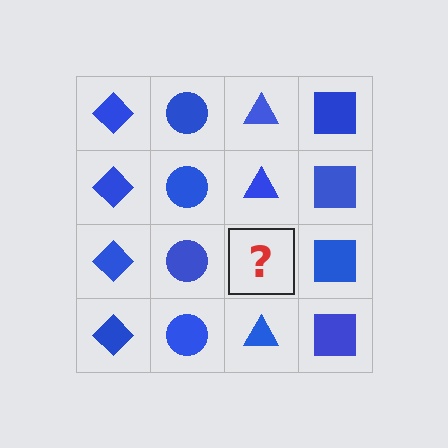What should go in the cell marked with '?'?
The missing cell should contain a blue triangle.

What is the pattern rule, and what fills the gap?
The rule is that each column has a consistent shape. The gap should be filled with a blue triangle.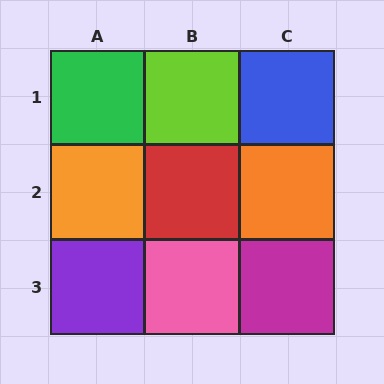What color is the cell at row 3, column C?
Magenta.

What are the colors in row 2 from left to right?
Orange, red, orange.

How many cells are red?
1 cell is red.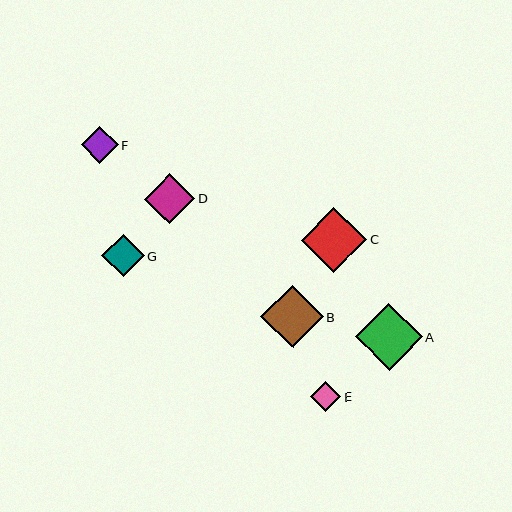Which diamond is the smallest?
Diamond E is the smallest with a size of approximately 30 pixels.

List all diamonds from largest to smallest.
From largest to smallest: A, C, B, D, G, F, E.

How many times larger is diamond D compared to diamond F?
Diamond D is approximately 1.4 times the size of diamond F.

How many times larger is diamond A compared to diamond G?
Diamond A is approximately 1.6 times the size of diamond G.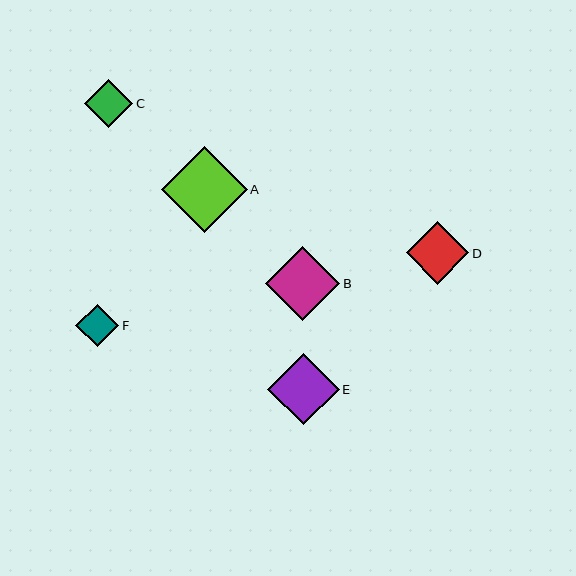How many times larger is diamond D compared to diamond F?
Diamond D is approximately 1.5 times the size of diamond F.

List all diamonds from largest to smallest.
From largest to smallest: A, B, E, D, C, F.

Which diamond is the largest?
Diamond A is the largest with a size of approximately 86 pixels.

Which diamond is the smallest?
Diamond F is the smallest with a size of approximately 43 pixels.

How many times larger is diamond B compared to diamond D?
Diamond B is approximately 1.2 times the size of diamond D.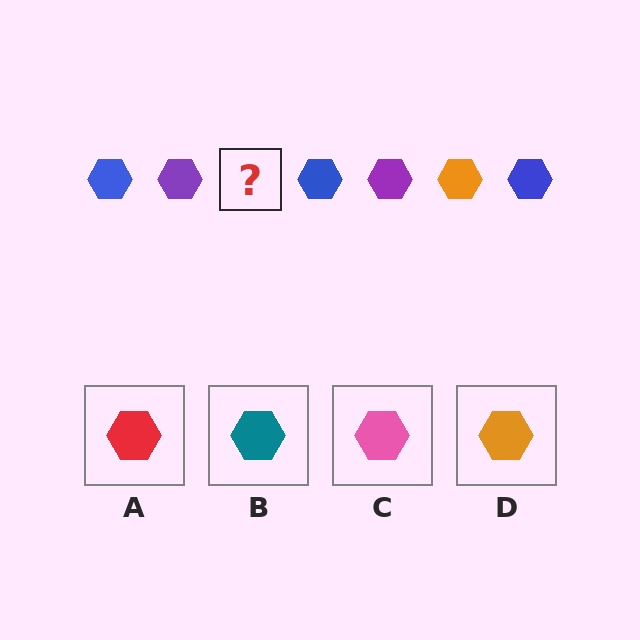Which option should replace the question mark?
Option D.